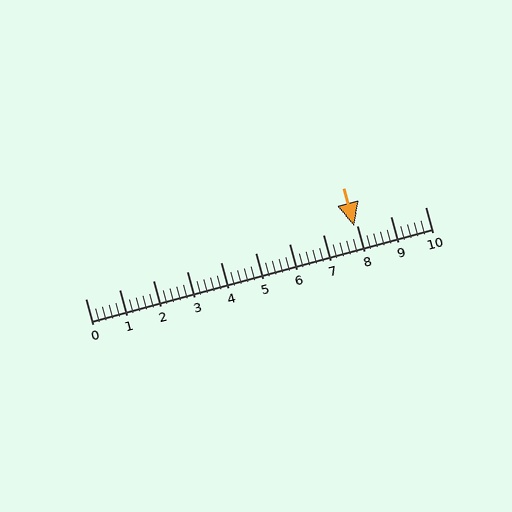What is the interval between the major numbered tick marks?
The major tick marks are spaced 1 units apart.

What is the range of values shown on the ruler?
The ruler shows values from 0 to 10.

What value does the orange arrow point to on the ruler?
The orange arrow points to approximately 7.9.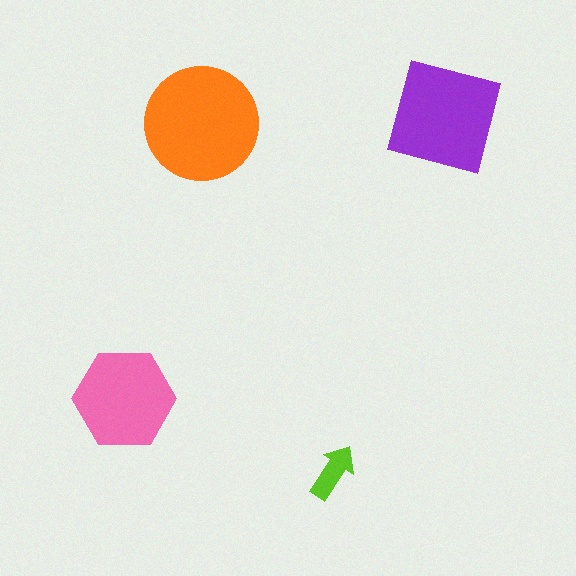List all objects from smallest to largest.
The lime arrow, the pink hexagon, the purple square, the orange circle.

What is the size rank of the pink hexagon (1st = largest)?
3rd.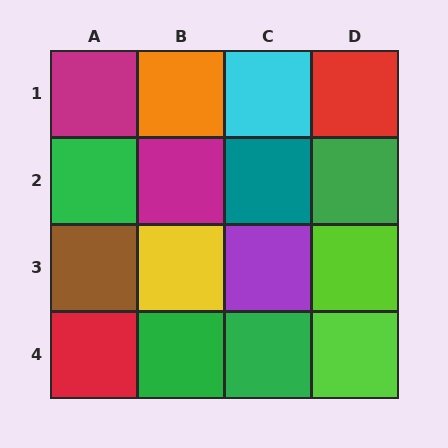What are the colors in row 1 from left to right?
Magenta, orange, cyan, red.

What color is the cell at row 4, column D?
Lime.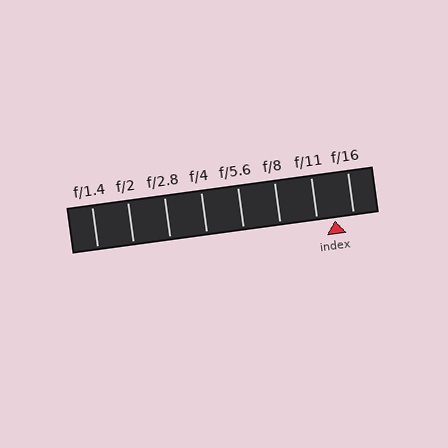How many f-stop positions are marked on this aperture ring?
There are 8 f-stop positions marked.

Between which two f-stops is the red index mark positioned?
The index mark is between f/11 and f/16.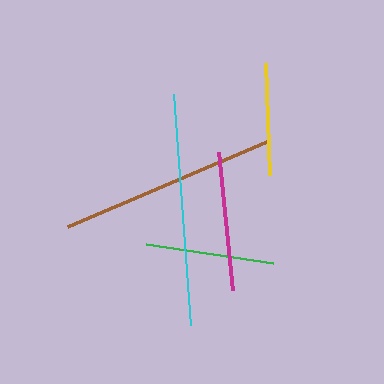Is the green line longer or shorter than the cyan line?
The cyan line is longer than the green line.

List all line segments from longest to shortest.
From longest to shortest: cyan, brown, magenta, green, yellow.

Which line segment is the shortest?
The yellow line is the shortest at approximately 113 pixels.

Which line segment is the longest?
The cyan line is the longest at approximately 232 pixels.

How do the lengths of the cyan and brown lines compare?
The cyan and brown lines are approximately the same length.